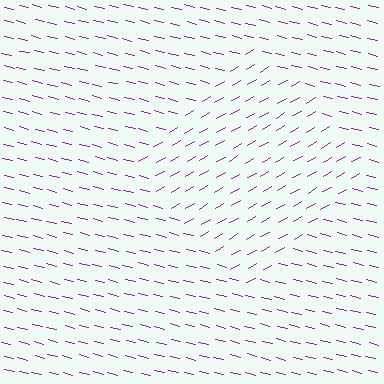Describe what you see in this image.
The image is filled with small purple line segments. A diamond region in the image has lines oriented differently from the surrounding lines, creating a visible texture boundary.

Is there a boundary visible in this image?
Yes, there is a texture boundary formed by a change in line orientation.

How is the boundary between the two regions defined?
The boundary is defined purely by a change in line orientation (approximately 45 degrees difference). All lines are the same color and thickness.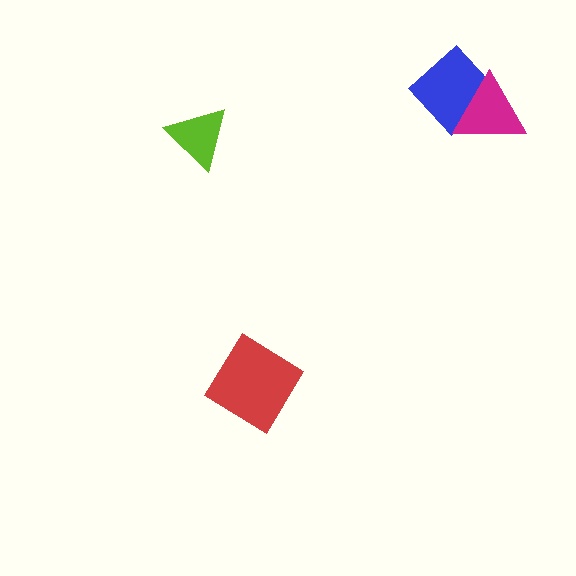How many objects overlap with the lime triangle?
0 objects overlap with the lime triangle.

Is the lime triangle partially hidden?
No, no other shape covers it.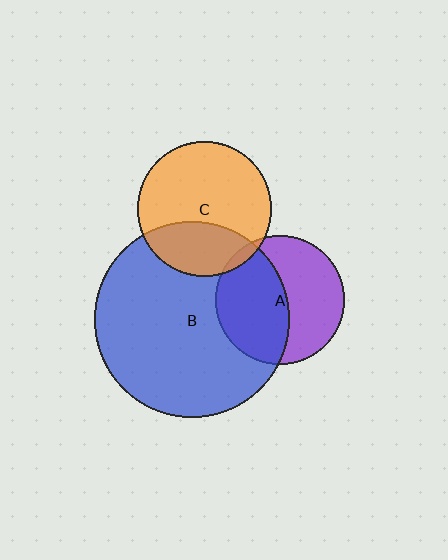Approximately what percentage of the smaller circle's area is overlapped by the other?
Approximately 50%.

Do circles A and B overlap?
Yes.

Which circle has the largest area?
Circle B (blue).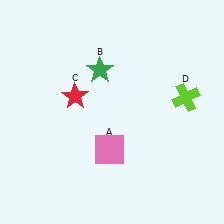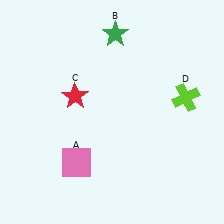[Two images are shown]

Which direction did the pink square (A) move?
The pink square (A) moved left.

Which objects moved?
The objects that moved are: the pink square (A), the green star (B).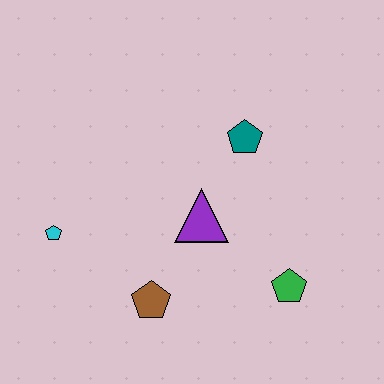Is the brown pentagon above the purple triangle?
No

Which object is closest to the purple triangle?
The teal pentagon is closest to the purple triangle.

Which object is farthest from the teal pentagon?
The cyan pentagon is farthest from the teal pentagon.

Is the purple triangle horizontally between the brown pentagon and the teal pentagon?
Yes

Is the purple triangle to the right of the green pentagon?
No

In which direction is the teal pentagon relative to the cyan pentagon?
The teal pentagon is to the right of the cyan pentagon.